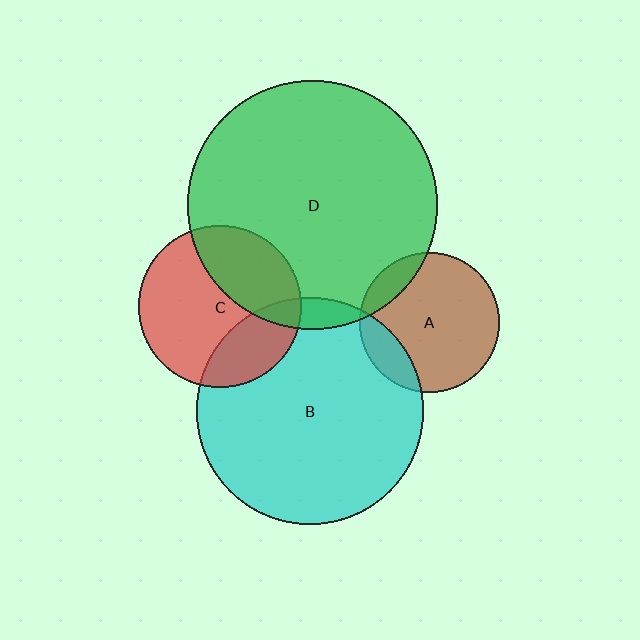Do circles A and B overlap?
Yes.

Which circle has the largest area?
Circle D (green).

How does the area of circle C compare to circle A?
Approximately 1.3 times.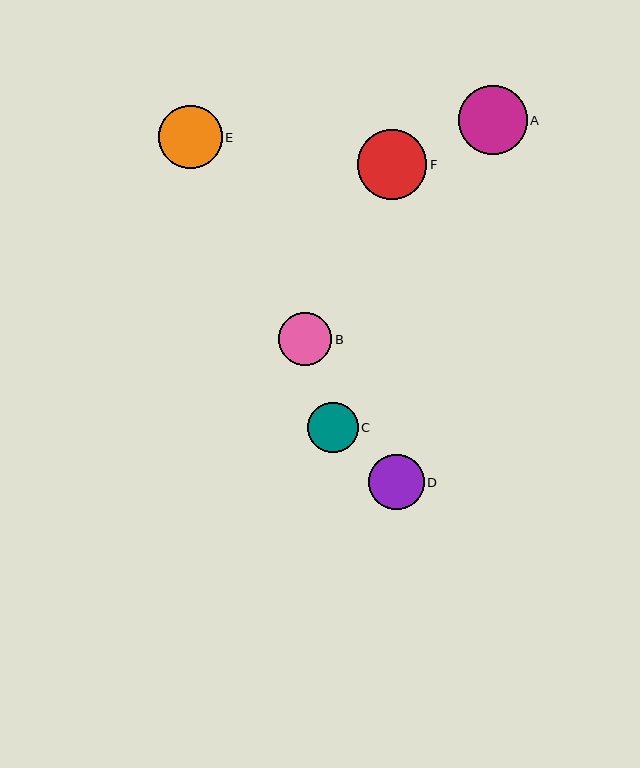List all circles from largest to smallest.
From largest to smallest: F, A, E, D, B, C.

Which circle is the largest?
Circle F is the largest with a size of approximately 70 pixels.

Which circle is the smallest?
Circle C is the smallest with a size of approximately 50 pixels.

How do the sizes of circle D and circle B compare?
Circle D and circle B are approximately the same size.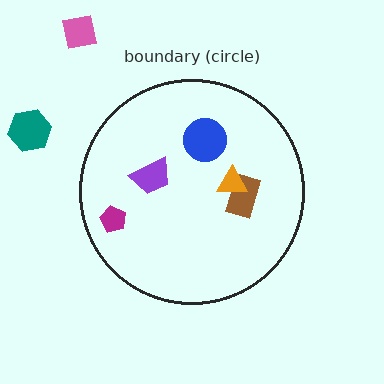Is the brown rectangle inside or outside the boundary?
Inside.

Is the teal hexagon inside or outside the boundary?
Outside.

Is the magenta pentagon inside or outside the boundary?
Inside.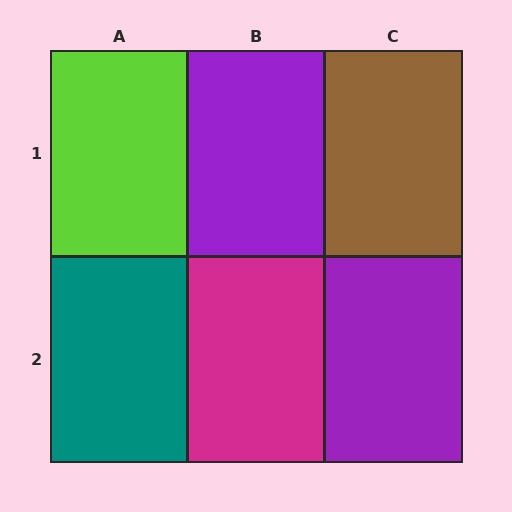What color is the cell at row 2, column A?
Teal.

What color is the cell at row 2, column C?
Purple.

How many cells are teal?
1 cell is teal.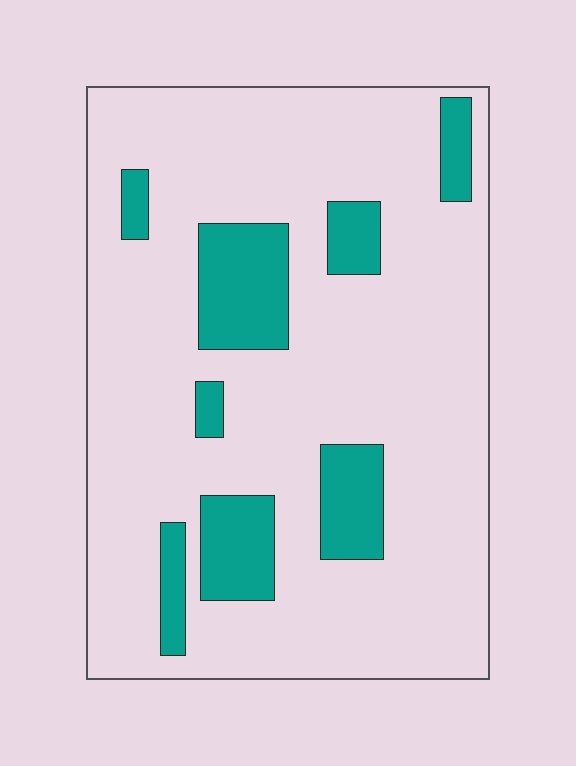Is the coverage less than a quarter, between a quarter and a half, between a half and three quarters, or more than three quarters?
Less than a quarter.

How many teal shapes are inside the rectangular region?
8.